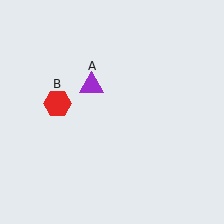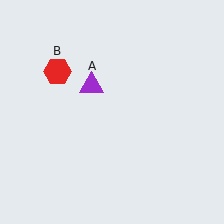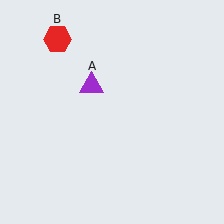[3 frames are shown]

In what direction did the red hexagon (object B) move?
The red hexagon (object B) moved up.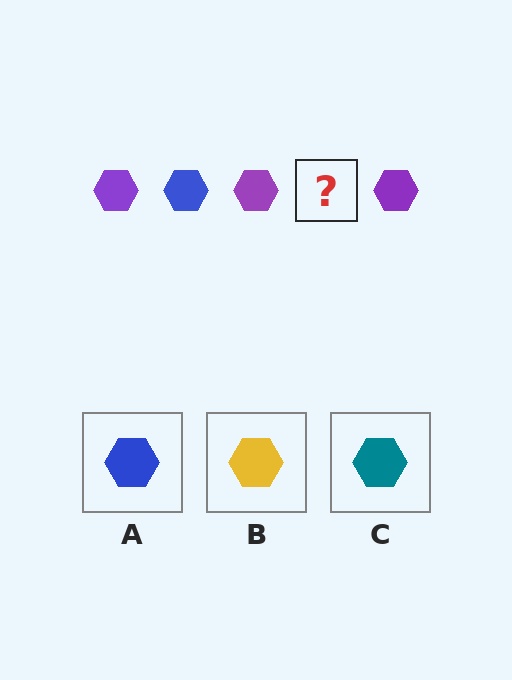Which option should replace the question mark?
Option A.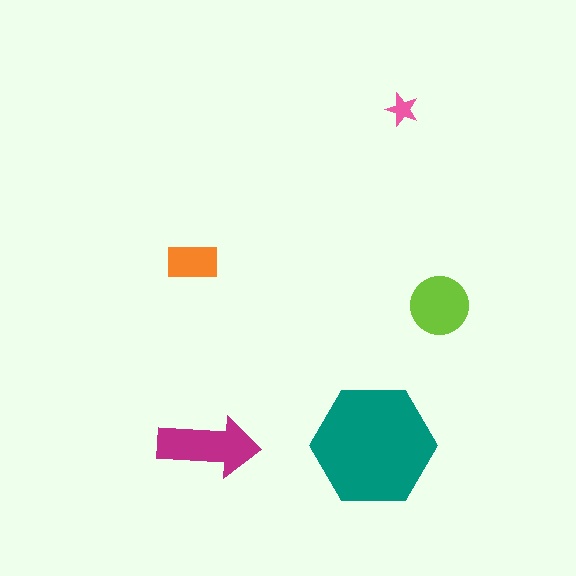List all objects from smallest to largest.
The pink star, the orange rectangle, the lime circle, the magenta arrow, the teal hexagon.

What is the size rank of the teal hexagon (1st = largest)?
1st.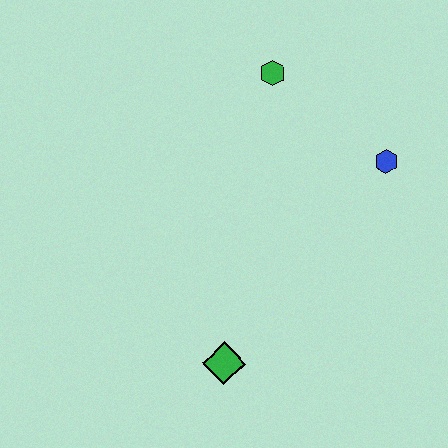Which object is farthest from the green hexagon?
The green diamond is farthest from the green hexagon.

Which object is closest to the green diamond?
The blue hexagon is closest to the green diamond.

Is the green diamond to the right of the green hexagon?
No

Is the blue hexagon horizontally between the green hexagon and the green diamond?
No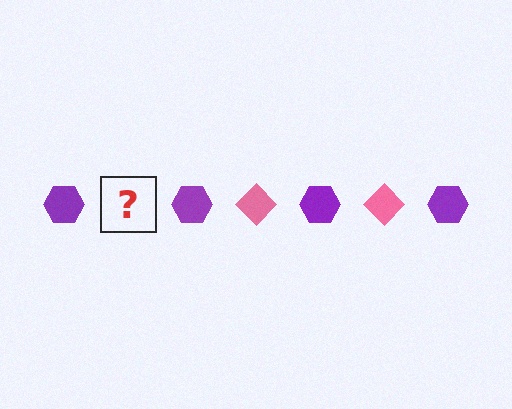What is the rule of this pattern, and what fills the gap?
The rule is that the pattern alternates between purple hexagon and pink diamond. The gap should be filled with a pink diamond.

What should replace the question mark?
The question mark should be replaced with a pink diamond.